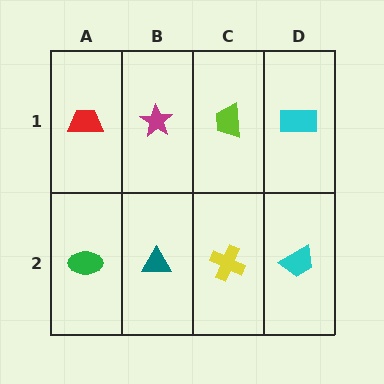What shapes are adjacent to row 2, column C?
A lime trapezoid (row 1, column C), a teal triangle (row 2, column B), a cyan trapezoid (row 2, column D).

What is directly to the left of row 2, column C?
A teal triangle.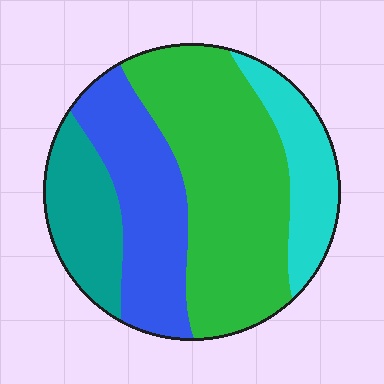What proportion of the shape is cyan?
Cyan takes up about one sixth (1/6) of the shape.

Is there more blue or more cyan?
Blue.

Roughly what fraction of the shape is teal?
Teal covers around 15% of the shape.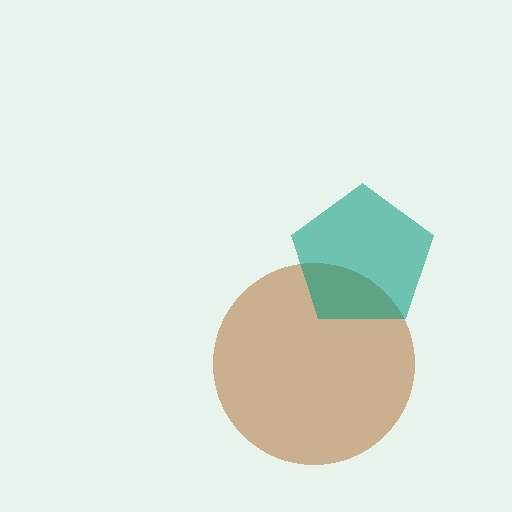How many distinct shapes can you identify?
There are 2 distinct shapes: a brown circle, a teal pentagon.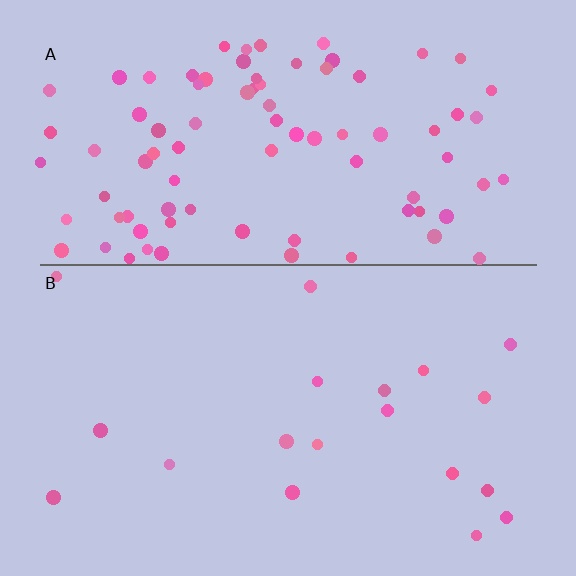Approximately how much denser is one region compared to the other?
Approximately 4.7× — region A over region B.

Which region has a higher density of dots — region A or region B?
A (the top).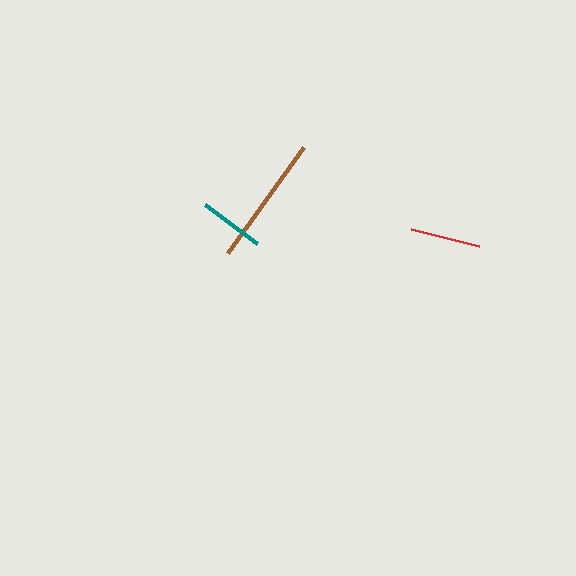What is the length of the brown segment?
The brown segment is approximately 131 pixels long.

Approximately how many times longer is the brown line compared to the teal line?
The brown line is approximately 2.0 times the length of the teal line.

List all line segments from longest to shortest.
From longest to shortest: brown, red, teal.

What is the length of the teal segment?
The teal segment is approximately 65 pixels long.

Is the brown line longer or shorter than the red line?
The brown line is longer than the red line.